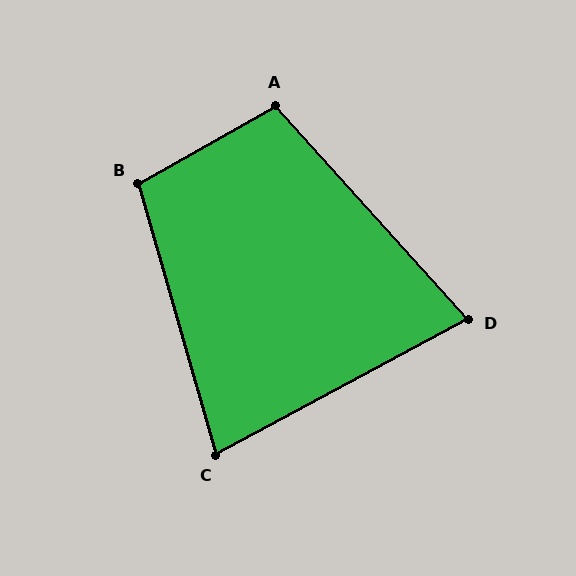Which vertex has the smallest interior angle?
D, at approximately 76 degrees.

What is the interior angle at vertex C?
Approximately 78 degrees (acute).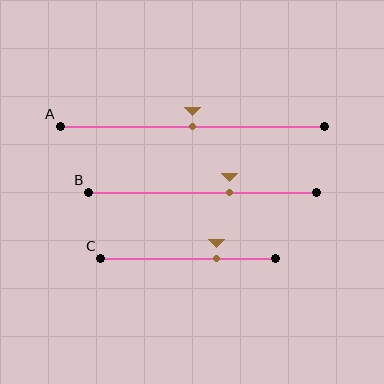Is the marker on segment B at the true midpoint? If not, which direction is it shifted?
No, the marker on segment B is shifted to the right by about 12% of the segment length.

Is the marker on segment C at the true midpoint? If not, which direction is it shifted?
No, the marker on segment C is shifted to the right by about 16% of the segment length.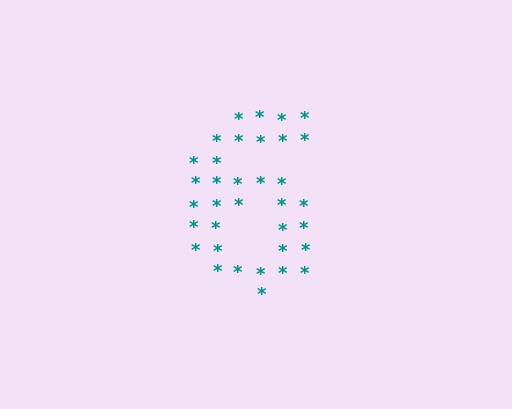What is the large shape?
The large shape is the digit 6.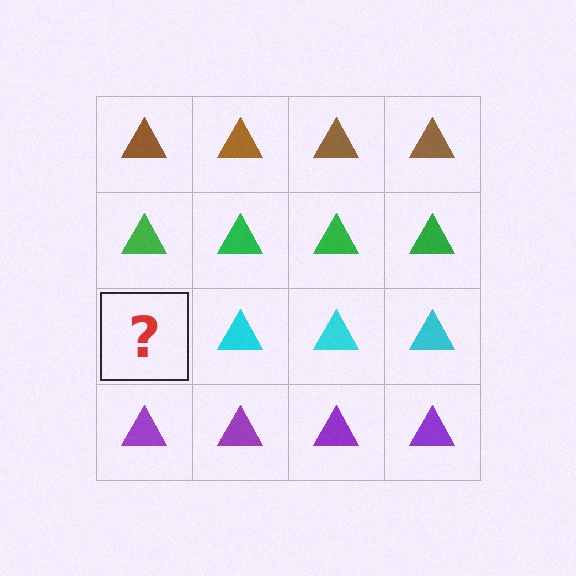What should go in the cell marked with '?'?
The missing cell should contain a cyan triangle.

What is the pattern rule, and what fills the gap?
The rule is that each row has a consistent color. The gap should be filled with a cyan triangle.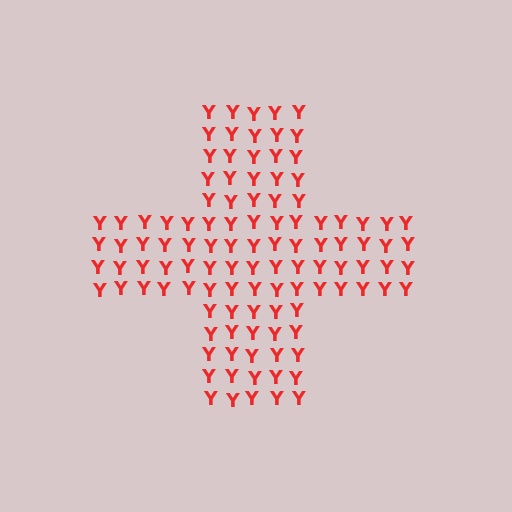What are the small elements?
The small elements are letter Y's.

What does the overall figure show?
The overall figure shows a cross.